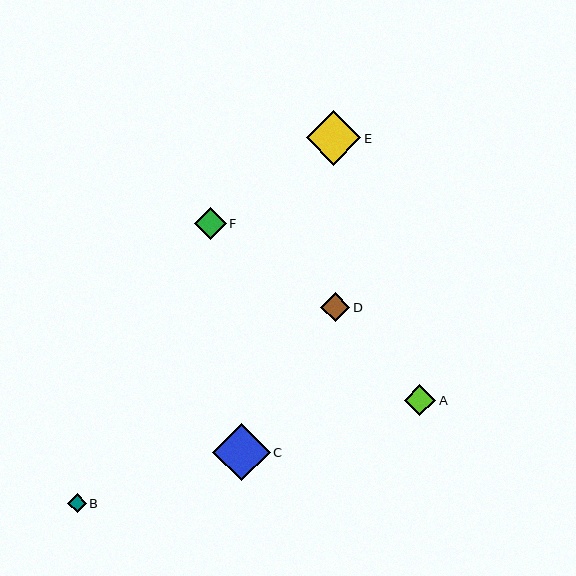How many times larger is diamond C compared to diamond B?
Diamond C is approximately 3.2 times the size of diamond B.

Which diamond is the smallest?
Diamond B is the smallest with a size of approximately 18 pixels.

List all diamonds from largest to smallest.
From largest to smallest: C, E, F, A, D, B.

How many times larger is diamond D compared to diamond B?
Diamond D is approximately 1.6 times the size of diamond B.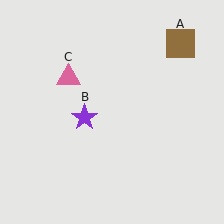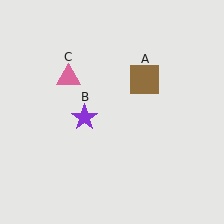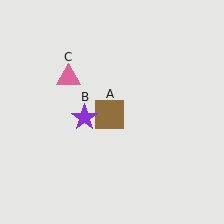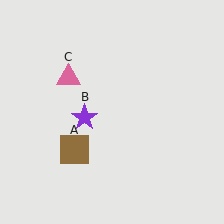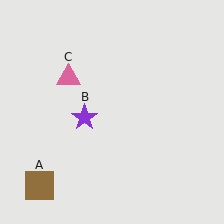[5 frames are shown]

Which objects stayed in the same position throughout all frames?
Purple star (object B) and pink triangle (object C) remained stationary.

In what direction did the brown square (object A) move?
The brown square (object A) moved down and to the left.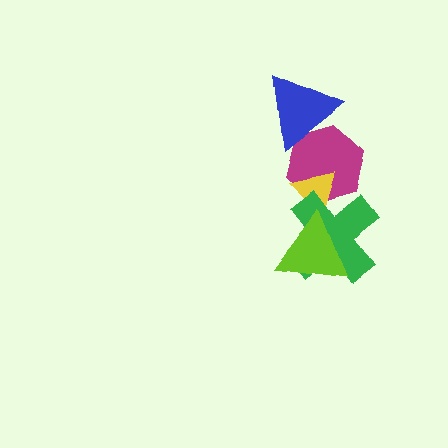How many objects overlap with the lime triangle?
2 objects overlap with the lime triangle.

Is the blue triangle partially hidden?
No, no other shape covers it.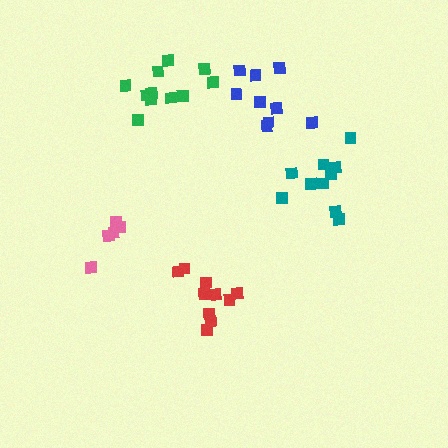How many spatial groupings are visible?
There are 5 spatial groupings.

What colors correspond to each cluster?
The clusters are colored: blue, pink, red, teal, green.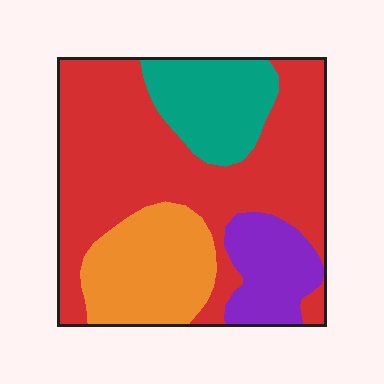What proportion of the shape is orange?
Orange takes up about one fifth (1/5) of the shape.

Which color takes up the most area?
Red, at roughly 55%.